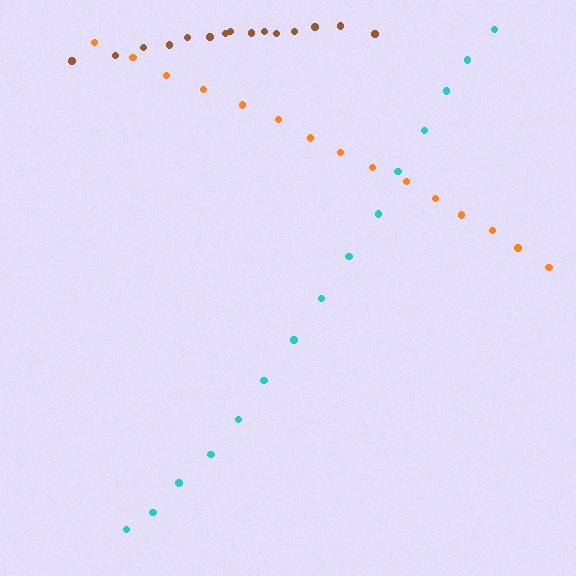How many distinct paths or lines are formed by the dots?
There are 3 distinct paths.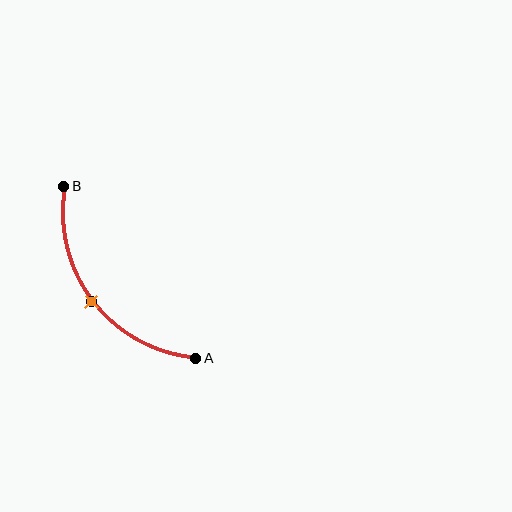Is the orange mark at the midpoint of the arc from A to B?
Yes. The orange mark lies on the arc at equal arc-length from both A and B — it is the arc midpoint.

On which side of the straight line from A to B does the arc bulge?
The arc bulges below and to the left of the straight line connecting A and B.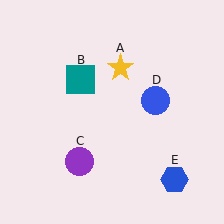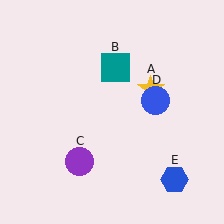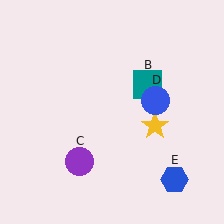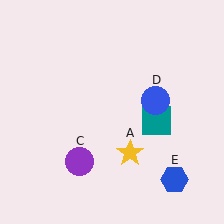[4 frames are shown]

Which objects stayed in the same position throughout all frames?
Purple circle (object C) and blue circle (object D) and blue hexagon (object E) remained stationary.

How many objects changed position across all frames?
2 objects changed position: yellow star (object A), teal square (object B).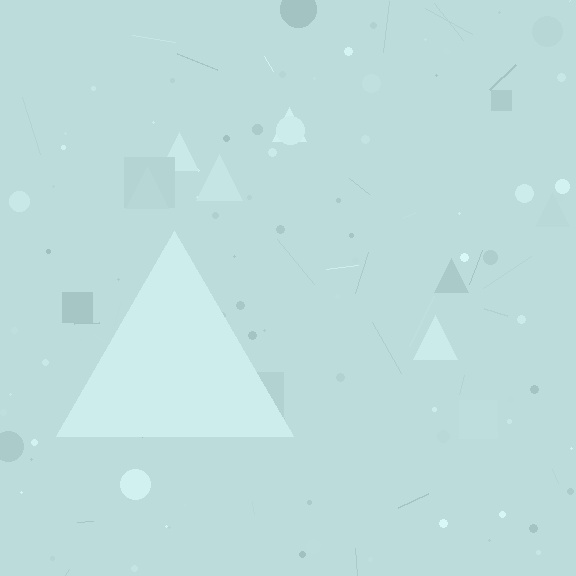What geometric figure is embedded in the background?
A triangle is embedded in the background.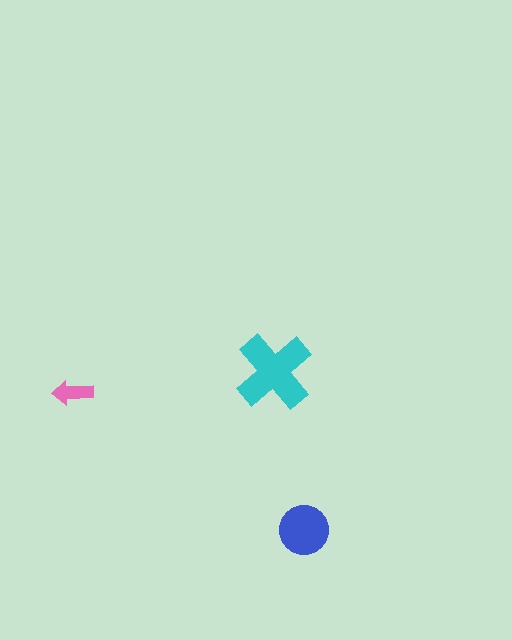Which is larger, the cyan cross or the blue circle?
The cyan cross.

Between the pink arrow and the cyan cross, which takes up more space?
The cyan cross.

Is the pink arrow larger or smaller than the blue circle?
Smaller.